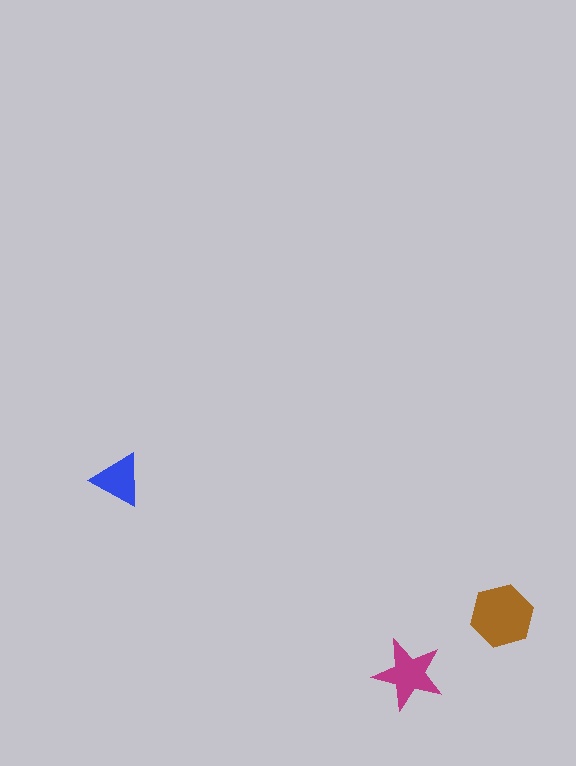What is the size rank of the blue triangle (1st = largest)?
3rd.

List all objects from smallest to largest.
The blue triangle, the magenta star, the brown hexagon.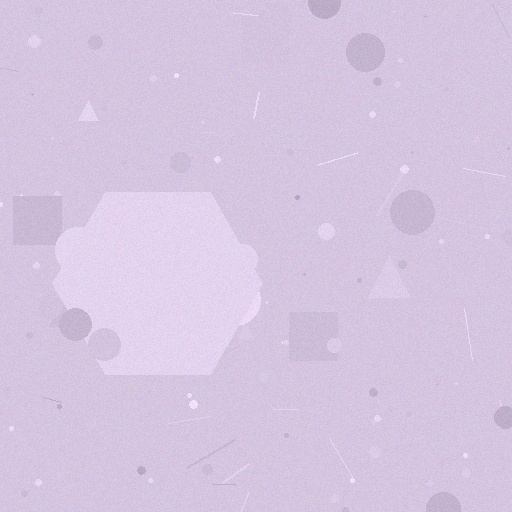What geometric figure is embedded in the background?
A hexagon is embedded in the background.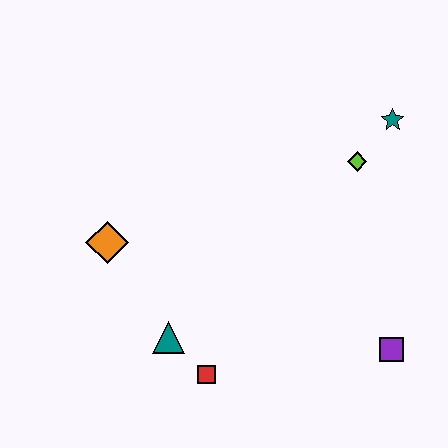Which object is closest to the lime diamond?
The teal star is closest to the lime diamond.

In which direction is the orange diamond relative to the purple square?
The orange diamond is to the left of the purple square.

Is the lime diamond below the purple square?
No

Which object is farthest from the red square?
The teal star is farthest from the red square.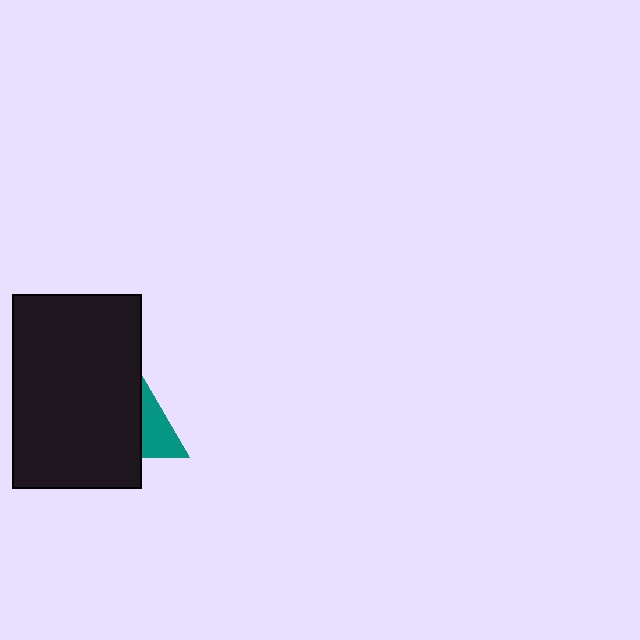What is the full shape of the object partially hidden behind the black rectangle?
The partially hidden object is a teal triangle.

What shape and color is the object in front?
The object in front is a black rectangle.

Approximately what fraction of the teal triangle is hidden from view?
Roughly 54% of the teal triangle is hidden behind the black rectangle.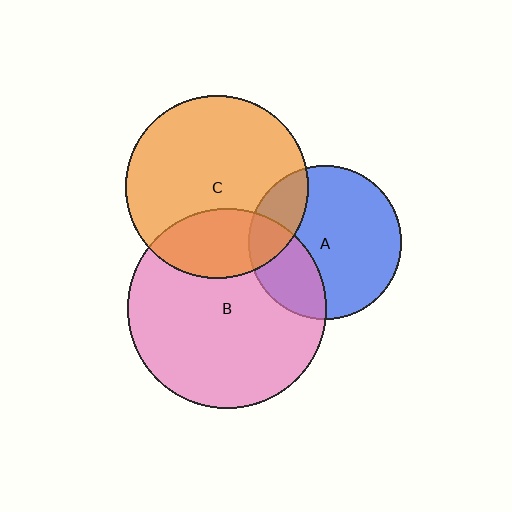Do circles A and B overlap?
Yes.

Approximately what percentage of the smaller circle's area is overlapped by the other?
Approximately 30%.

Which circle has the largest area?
Circle B (pink).